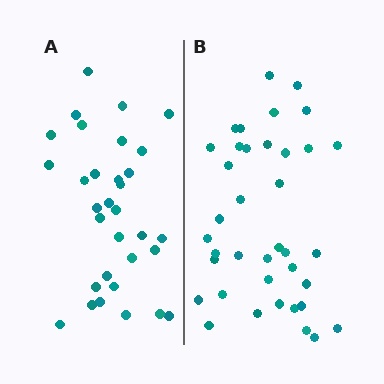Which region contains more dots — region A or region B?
Region B (the right region) has more dots.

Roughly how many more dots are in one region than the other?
Region B has about 6 more dots than region A.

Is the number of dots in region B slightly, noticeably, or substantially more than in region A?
Region B has only slightly more — the two regions are fairly close. The ratio is roughly 1.2 to 1.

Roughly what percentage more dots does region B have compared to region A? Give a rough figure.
About 20% more.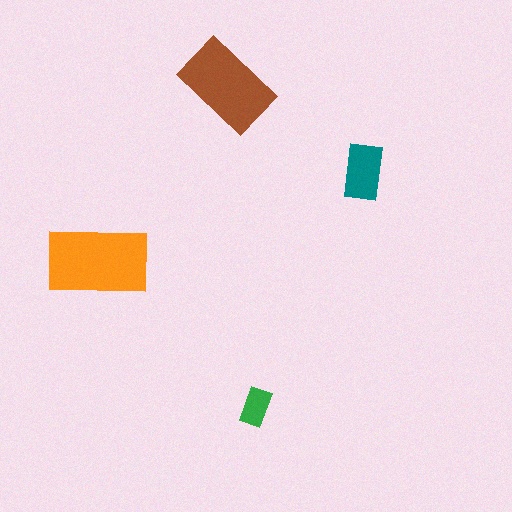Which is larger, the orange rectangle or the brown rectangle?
The orange one.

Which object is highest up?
The brown rectangle is topmost.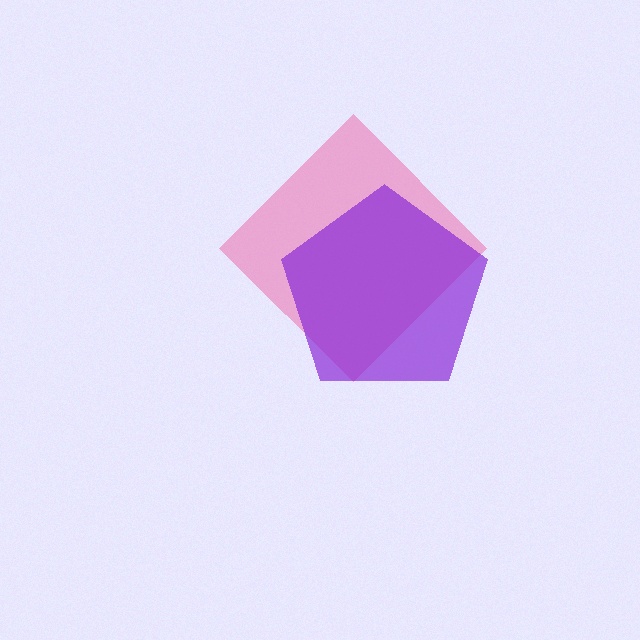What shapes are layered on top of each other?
The layered shapes are: a pink diamond, a purple pentagon.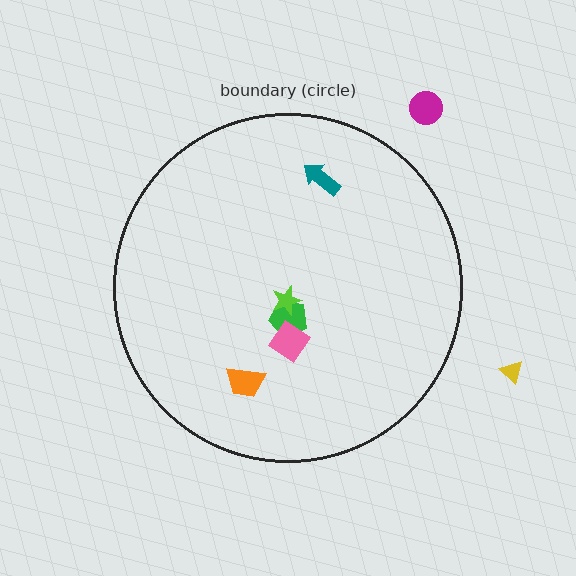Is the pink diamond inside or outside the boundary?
Inside.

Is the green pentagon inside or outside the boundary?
Inside.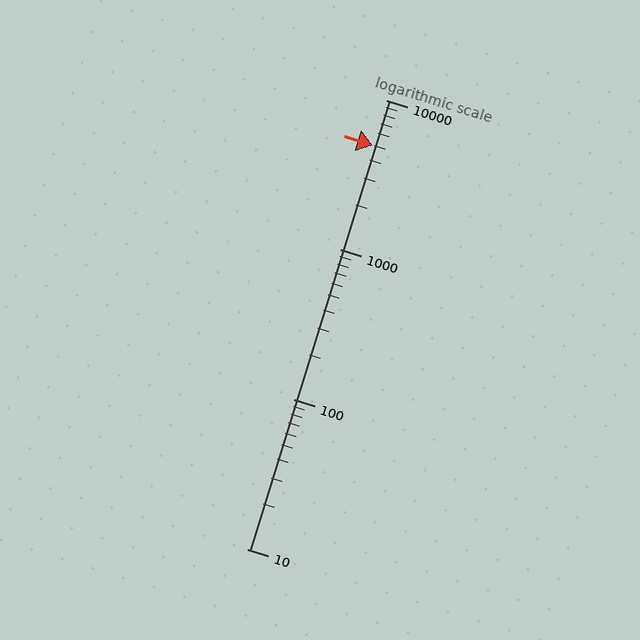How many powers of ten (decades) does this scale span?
The scale spans 3 decades, from 10 to 10000.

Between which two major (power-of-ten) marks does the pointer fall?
The pointer is between 1000 and 10000.